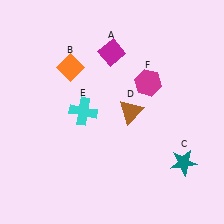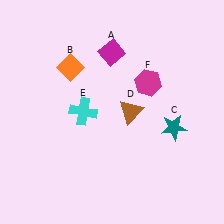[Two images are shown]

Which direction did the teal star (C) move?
The teal star (C) moved up.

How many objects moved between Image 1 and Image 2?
1 object moved between the two images.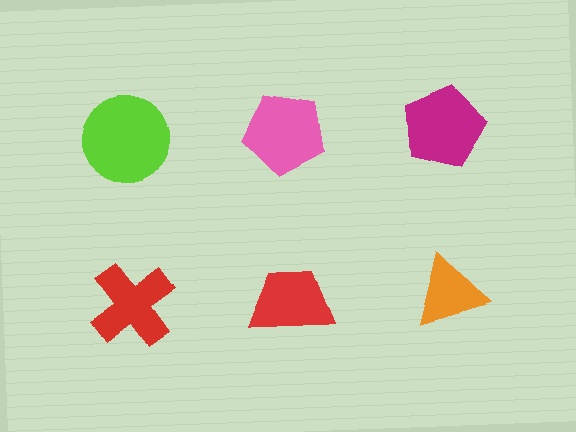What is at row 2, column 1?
A red cross.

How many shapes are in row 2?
3 shapes.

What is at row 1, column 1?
A lime circle.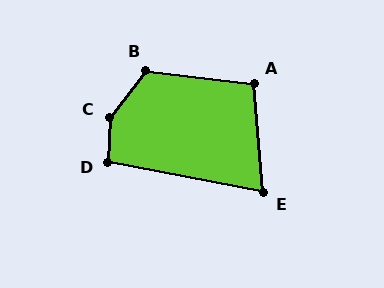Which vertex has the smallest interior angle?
E, at approximately 74 degrees.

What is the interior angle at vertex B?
Approximately 121 degrees (obtuse).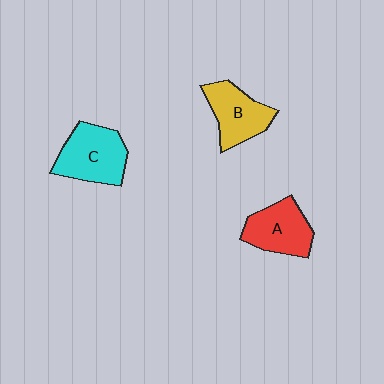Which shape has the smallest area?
Shape B (yellow).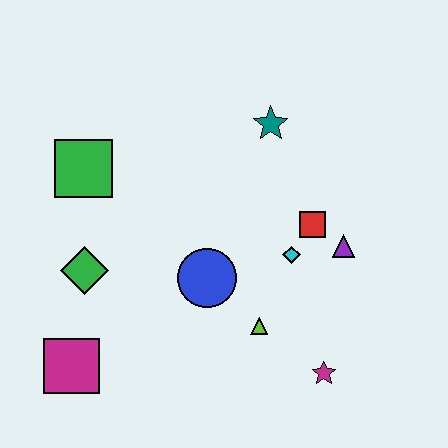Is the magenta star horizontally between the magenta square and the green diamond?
No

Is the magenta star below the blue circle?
Yes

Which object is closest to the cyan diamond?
The red square is closest to the cyan diamond.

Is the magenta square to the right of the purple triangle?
No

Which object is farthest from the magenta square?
The teal star is farthest from the magenta square.